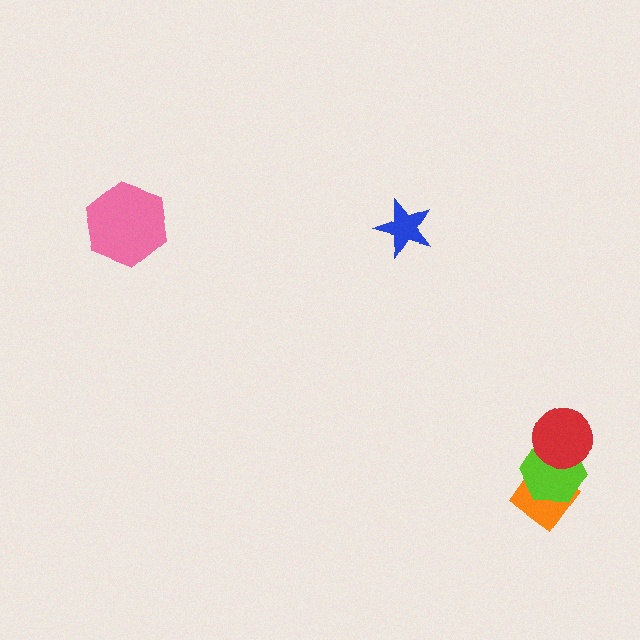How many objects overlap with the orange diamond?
1 object overlaps with the orange diamond.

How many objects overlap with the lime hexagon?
2 objects overlap with the lime hexagon.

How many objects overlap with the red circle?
1 object overlaps with the red circle.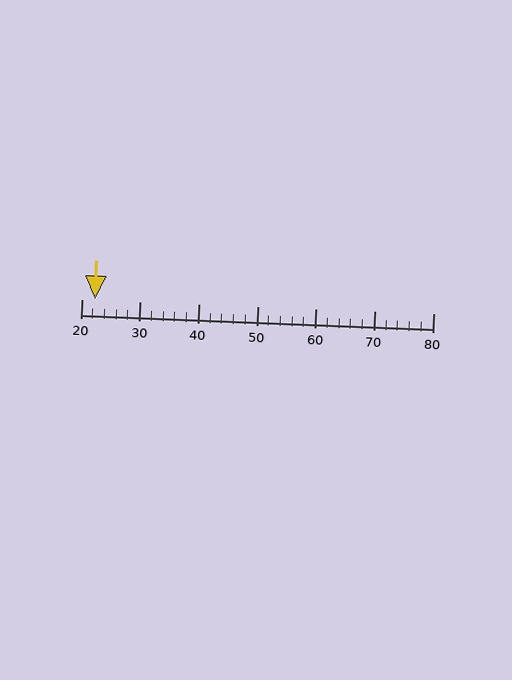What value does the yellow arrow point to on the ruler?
The yellow arrow points to approximately 22.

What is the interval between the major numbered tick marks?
The major tick marks are spaced 10 units apart.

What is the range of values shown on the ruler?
The ruler shows values from 20 to 80.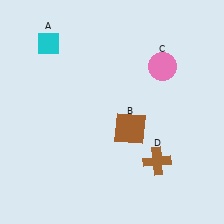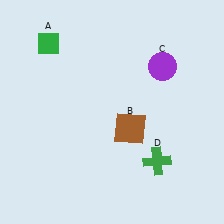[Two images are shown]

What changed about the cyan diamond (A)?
In Image 1, A is cyan. In Image 2, it changed to green.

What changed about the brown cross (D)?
In Image 1, D is brown. In Image 2, it changed to green.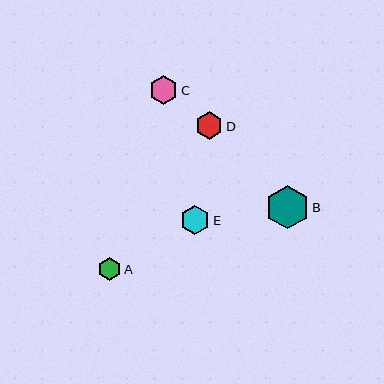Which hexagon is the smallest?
Hexagon A is the smallest with a size of approximately 23 pixels.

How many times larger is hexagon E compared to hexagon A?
Hexagon E is approximately 1.3 times the size of hexagon A.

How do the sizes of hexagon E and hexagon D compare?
Hexagon E and hexagon D are approximately the same size.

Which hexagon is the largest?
Hexagon B is the largest with a size of approximately 43 pixels.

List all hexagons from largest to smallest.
From largest to smallest: B, E, C, D, A.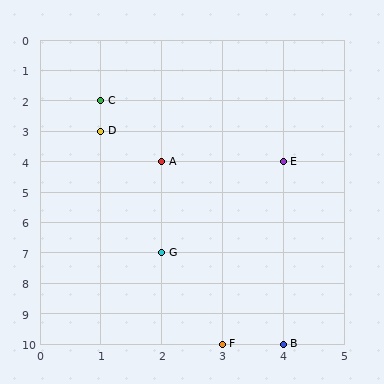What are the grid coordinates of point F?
Point F is at grid coordinates (3, 10).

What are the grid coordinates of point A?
Point A is at grid coordinates (2, 4).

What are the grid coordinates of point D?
Point D is at grid coordinates (1, 3).